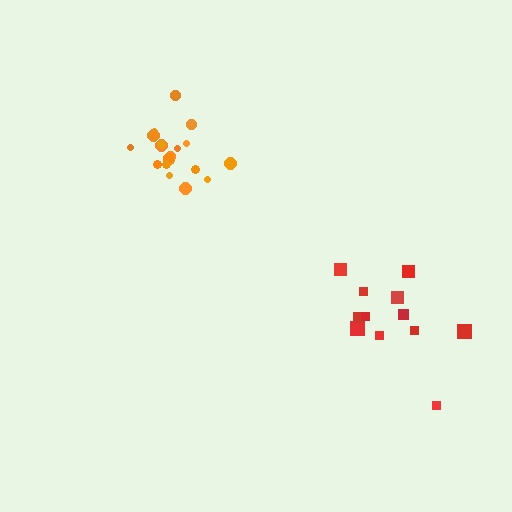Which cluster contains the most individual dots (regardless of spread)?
Orange (20).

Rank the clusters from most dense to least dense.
orange, red.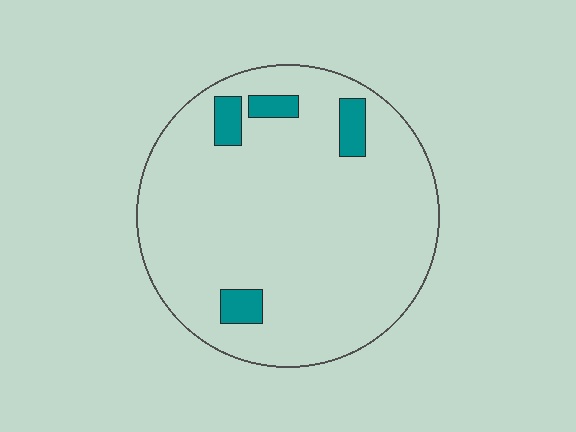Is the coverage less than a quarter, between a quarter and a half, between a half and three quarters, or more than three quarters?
Less than a quarter.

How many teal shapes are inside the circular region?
4.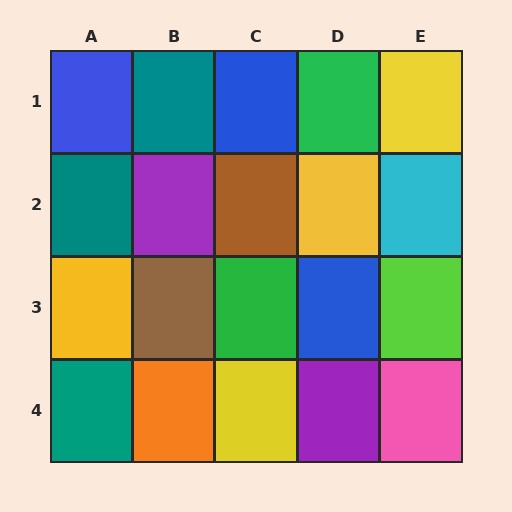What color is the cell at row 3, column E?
Lime.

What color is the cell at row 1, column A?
Blue.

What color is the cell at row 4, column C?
Yellow.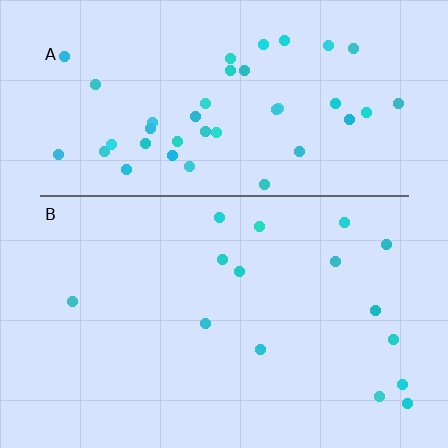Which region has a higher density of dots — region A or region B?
A (the top).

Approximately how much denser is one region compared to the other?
Approximately 2.9× — region A over region B.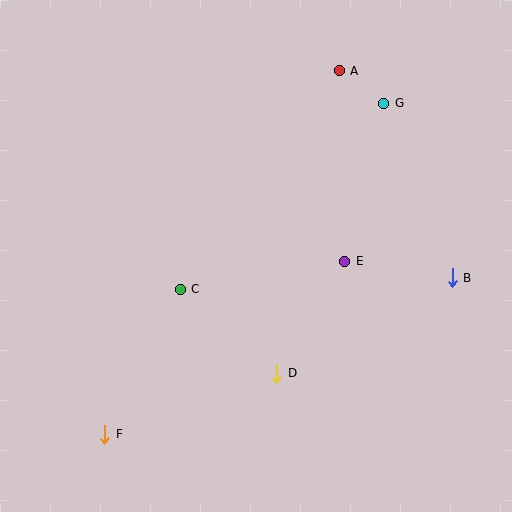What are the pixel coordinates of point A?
Point A is at (339, 71).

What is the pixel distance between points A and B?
The distance between A and B is 236 pixels.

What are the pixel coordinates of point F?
Point F is at (105, 434).